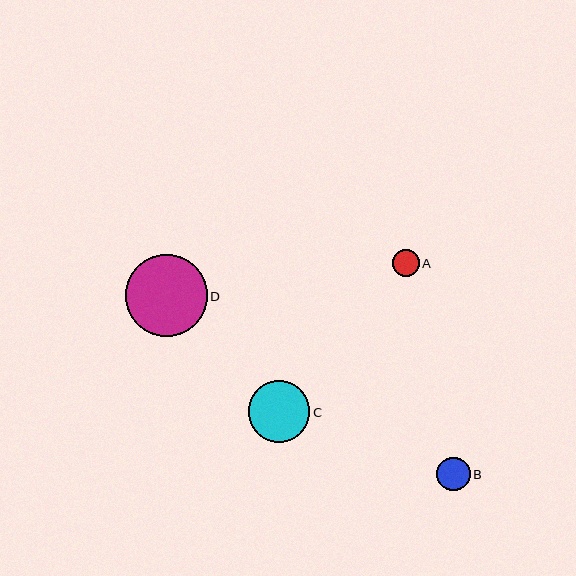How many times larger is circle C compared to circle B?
Circle C is approximately 1.8 times the size of circle B.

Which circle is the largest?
Circle D is the largest with a size of approximately 82 pixels.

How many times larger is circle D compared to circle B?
Circle D is approximately 2.4 times the size of circle B.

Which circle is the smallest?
Circle A is the smallest with a size of approximately 27 pixels.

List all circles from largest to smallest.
From largest to smallest: D, C, B, A.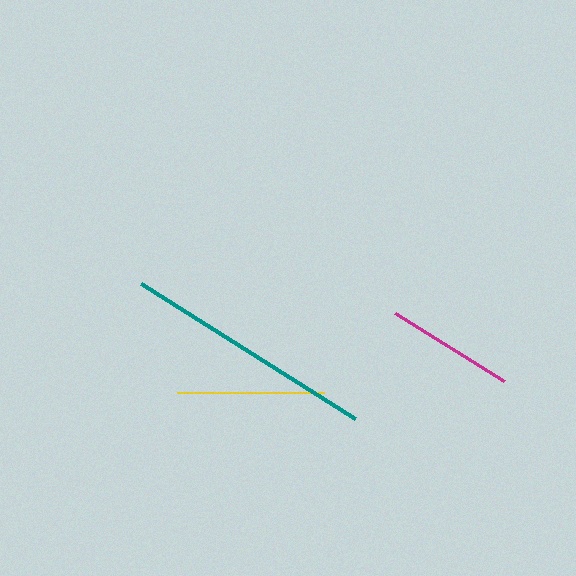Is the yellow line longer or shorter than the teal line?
The teal line is longer than the yellow line.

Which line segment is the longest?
The teal line is the longest at approximately 254 pixels.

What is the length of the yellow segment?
The yellow segment is approximately 147 pixels long.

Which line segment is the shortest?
The magenta line is the shortest at approximately 129 pixels.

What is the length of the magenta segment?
The magenta segment is approximately 129 pixels long.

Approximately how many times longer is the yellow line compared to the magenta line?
The yellow line is approximately 1.1 times the length of the magenta line.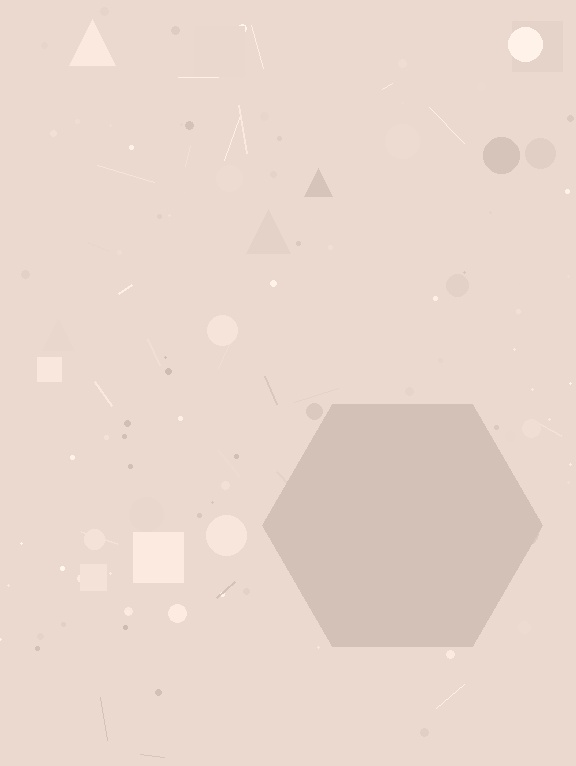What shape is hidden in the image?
A hexagon is hidden in the image.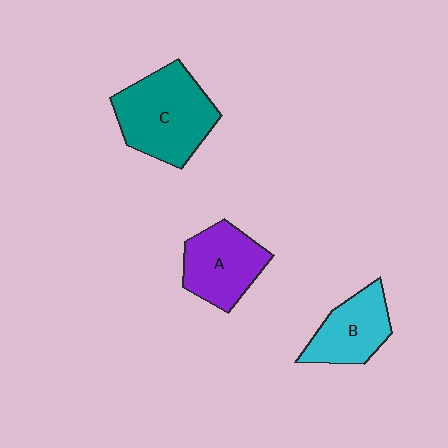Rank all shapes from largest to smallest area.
From largest to smallest: C (teal), A (purple), B (cyan).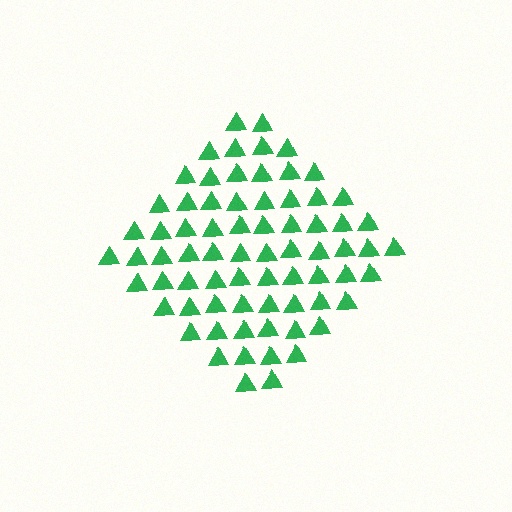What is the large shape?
The large shape is a diamond.